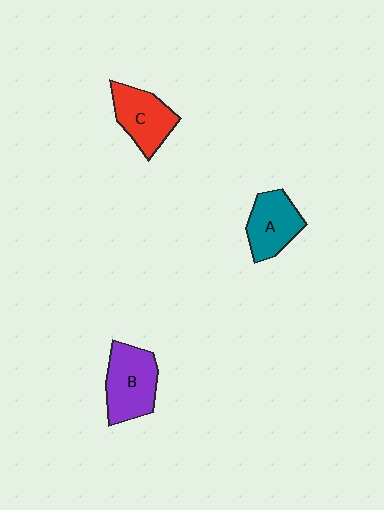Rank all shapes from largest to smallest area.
From largest to smallest: B (purple), C (red), A (teal).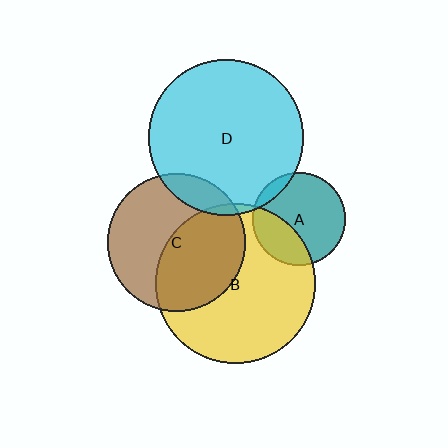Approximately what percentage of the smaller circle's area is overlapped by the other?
Approximately 10%.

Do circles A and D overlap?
Yes.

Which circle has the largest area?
Circle B (yellow).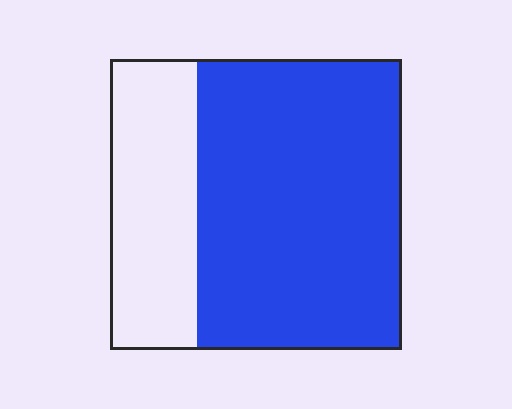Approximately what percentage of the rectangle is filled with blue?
Approximately 70%.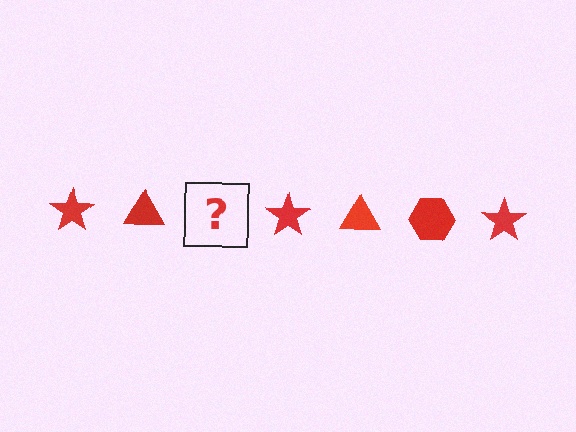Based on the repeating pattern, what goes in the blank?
The blank should be a red hexagon.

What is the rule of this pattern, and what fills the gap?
The rule is that the pattern cycles through star, triangle, hexagon shapes in red. The gap should be filled with a red hexagon.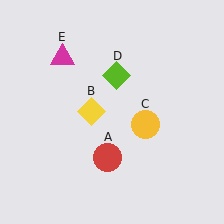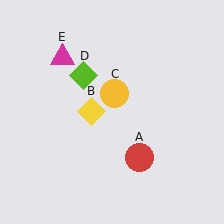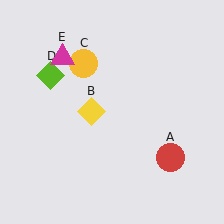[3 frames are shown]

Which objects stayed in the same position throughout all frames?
Yellow diamond (object B) and magenta triangle (object E) remained stationary.